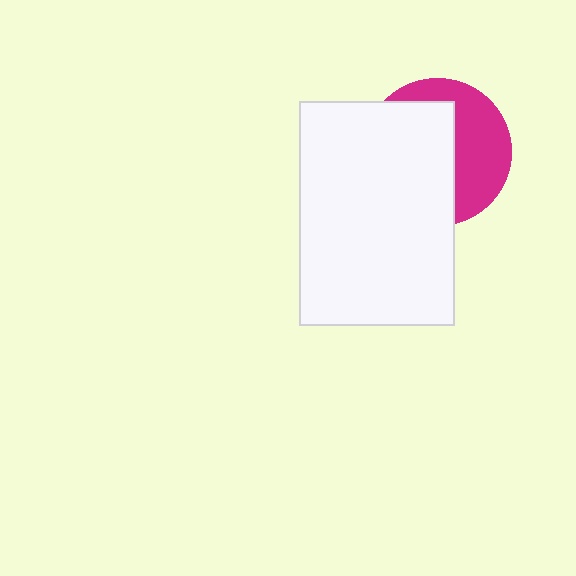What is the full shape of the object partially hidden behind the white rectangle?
The partially hidden object is a magenta circle.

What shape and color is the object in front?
The object in front is a white rectangle.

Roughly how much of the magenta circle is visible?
A small part of it is visible (roughly 42%).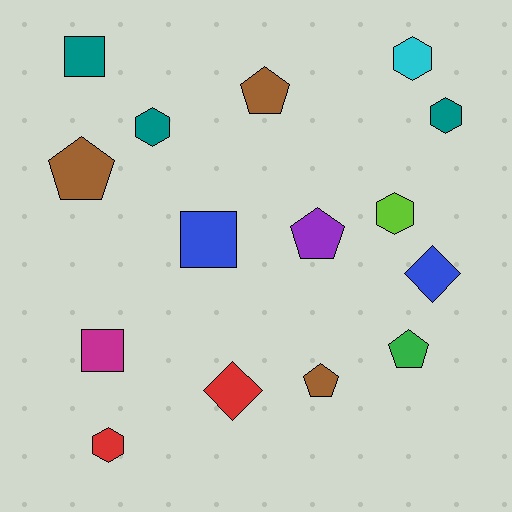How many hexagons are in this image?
There are 5 hexagons.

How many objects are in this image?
There are 15 objects.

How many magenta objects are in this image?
There is 1 magenta object.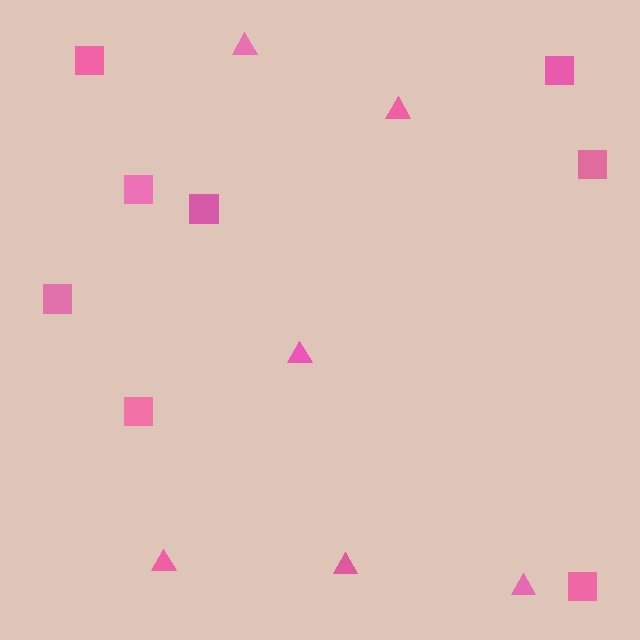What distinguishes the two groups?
There are 2 groups: one group of triangles (6) and one group of squares (8).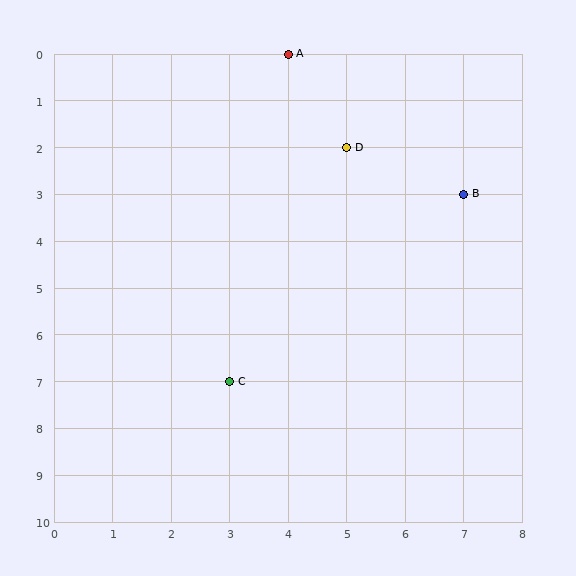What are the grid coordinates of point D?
Point D is at grid coordinates (5, 2).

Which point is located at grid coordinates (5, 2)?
Point D is at (5, 2).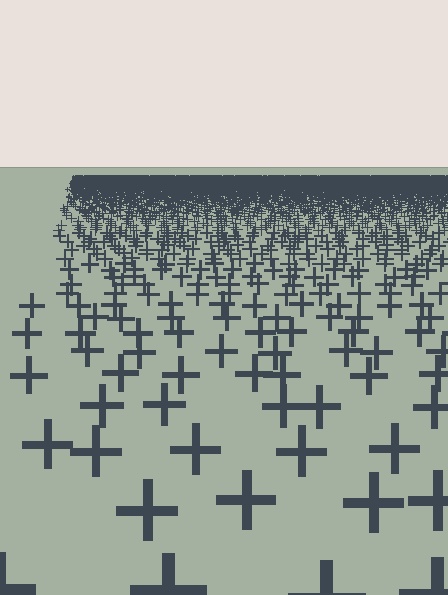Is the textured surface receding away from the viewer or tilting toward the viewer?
The surface is receding away from the viewer. Texture elements get smaller and denser toward the top.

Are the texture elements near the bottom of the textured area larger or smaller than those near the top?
Larger. Near the bottom, elements are closer to the viewer and appear at a bigger on-screen size.